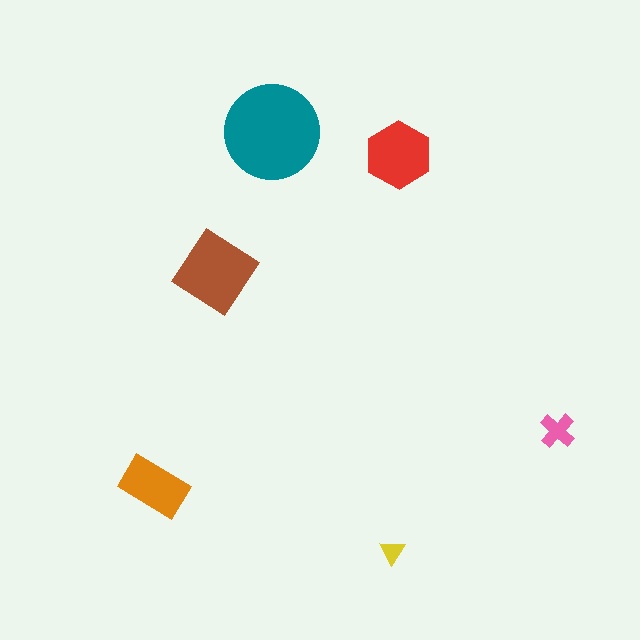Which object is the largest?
The teal circle.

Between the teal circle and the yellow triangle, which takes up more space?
The teal circle.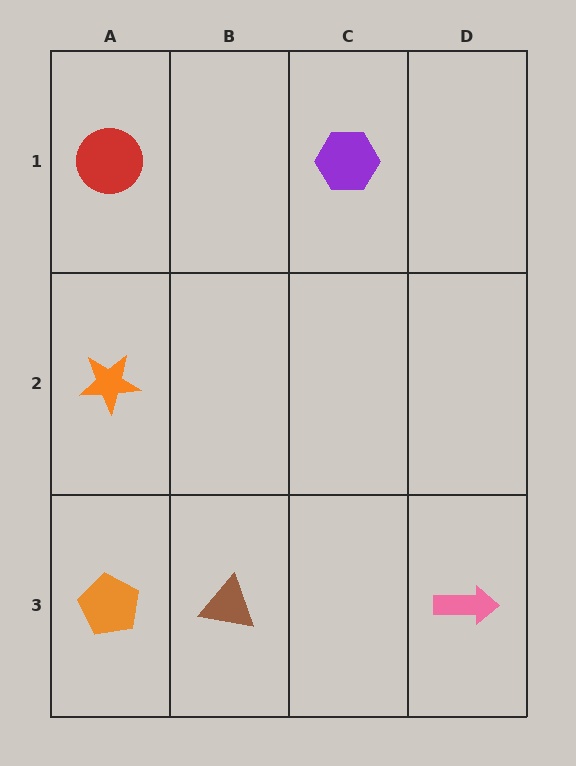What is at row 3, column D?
A pink arrow.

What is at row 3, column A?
An orange pentagon.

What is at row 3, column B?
A brown triangle.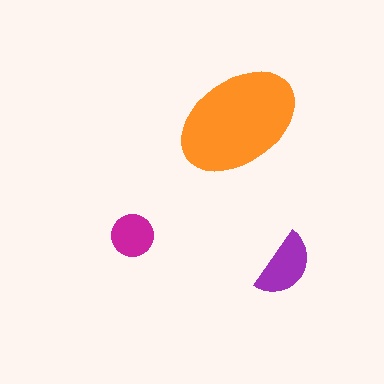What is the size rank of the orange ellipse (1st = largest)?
1st.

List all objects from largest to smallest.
The orange ellipse, the purple semicircle, the magenta circle.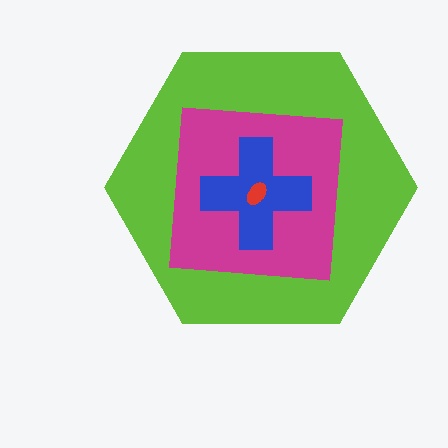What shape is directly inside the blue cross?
The red ellipse.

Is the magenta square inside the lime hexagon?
Yes.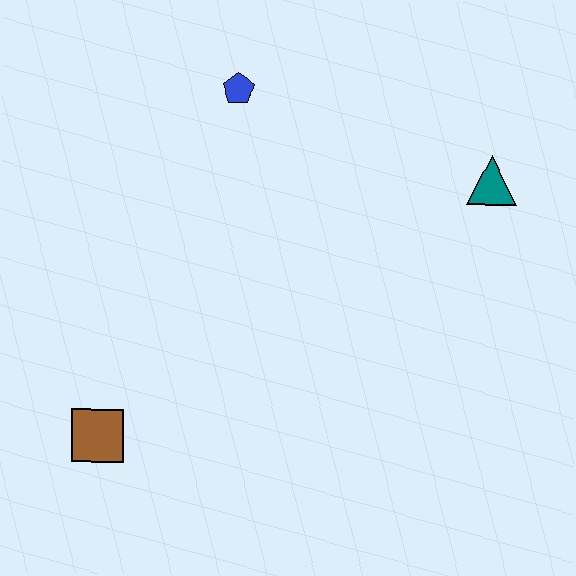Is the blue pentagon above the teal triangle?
Yes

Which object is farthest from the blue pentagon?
The brown square is farthest from the blue pentagon.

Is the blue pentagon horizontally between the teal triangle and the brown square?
Yes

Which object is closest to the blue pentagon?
The teal triangle is closest to the blue pentagon.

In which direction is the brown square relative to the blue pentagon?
The brown square is below the blue pentagon.